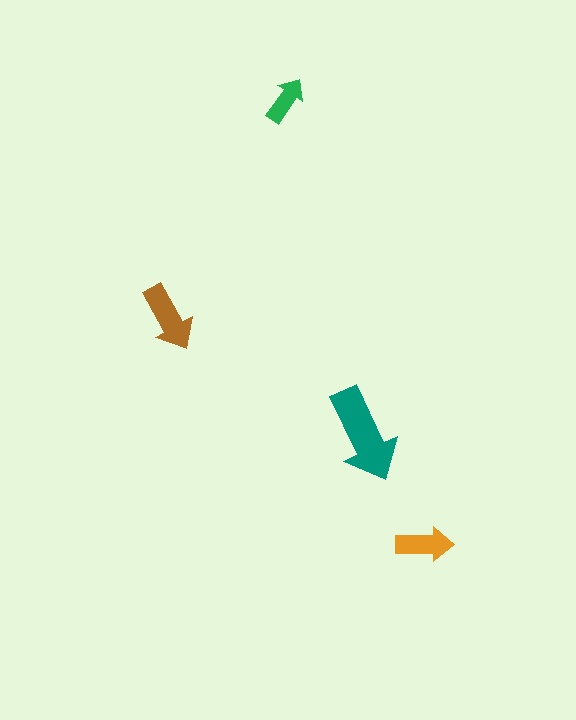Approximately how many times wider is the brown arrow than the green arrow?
About 1.5 times wider.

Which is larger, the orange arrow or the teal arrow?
The teal one.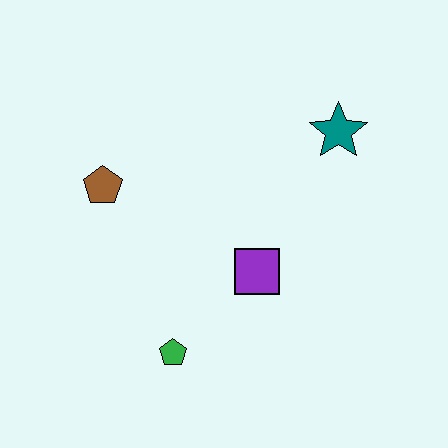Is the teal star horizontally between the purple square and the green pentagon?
No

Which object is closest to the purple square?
The green pentagon is closest to the purple square.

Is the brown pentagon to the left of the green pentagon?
Yes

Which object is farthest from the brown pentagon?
The teal star is farthest from the brown pentagon.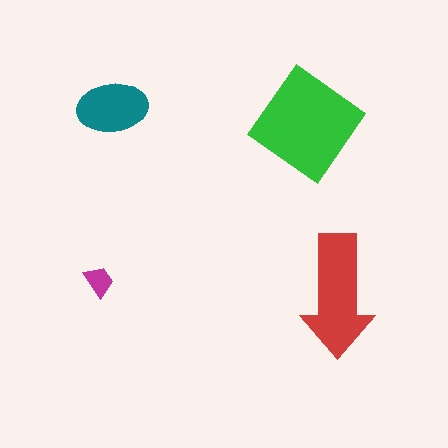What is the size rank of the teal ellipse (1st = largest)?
3rd.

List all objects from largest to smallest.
The green diamond, the red arrow, the teal ellipse, the magenta trapezoid.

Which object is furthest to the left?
The magenta trapezoid is leftmost.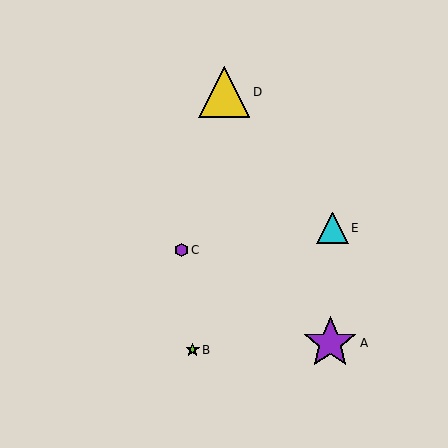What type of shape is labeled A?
Shape A is a purple star.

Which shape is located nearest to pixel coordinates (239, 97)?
The yellow triangle (labeled D) at (224, 92) is nearest to that location.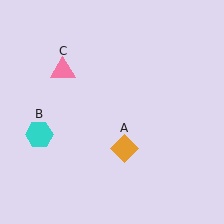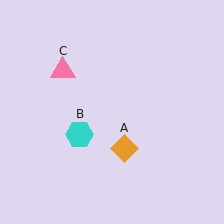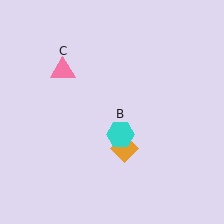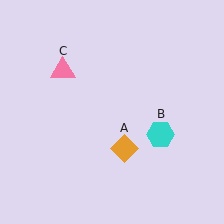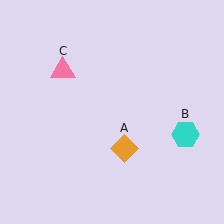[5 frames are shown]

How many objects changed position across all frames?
1 object changed position: cyan hexagon (object B).